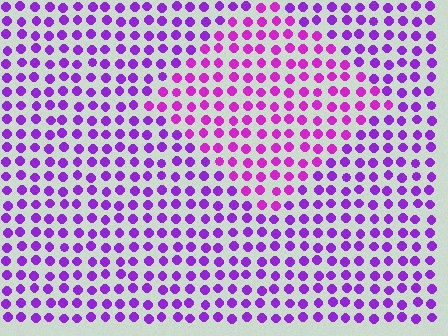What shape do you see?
I see a diamond.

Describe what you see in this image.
The image is filled with small purple elements in a uniform arrangement. A diamond-shaped region is visible where the elements are tinted to a slightly different hue, forming a subtle color boundary.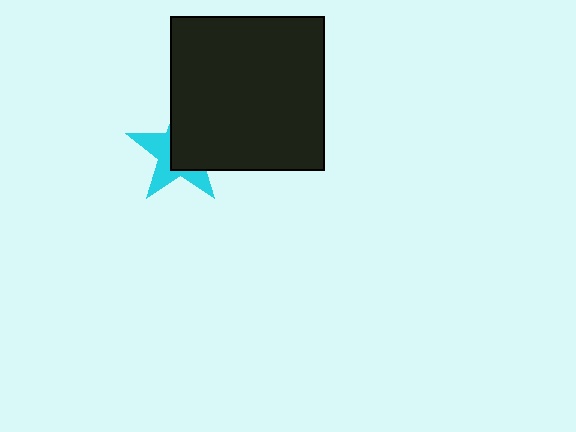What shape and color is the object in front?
The object in front is a black square.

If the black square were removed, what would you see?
You would see the complete cyan star.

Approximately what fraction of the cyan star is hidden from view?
Roughly 56% of the cyan star is hidden behind the black square.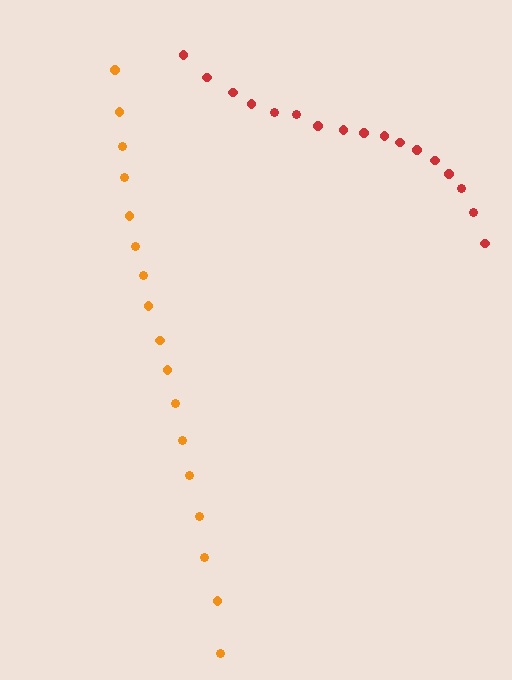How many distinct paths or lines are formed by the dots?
There are 2 distinct paths.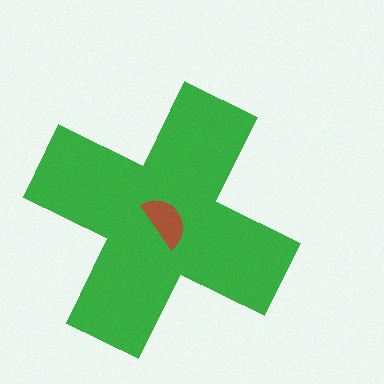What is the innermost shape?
The brown semicircle.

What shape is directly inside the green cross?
The brown semicircle.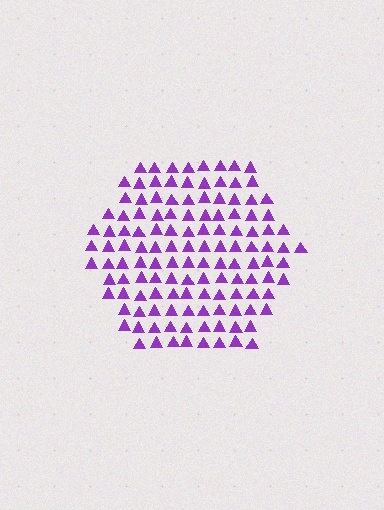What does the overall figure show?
The overall figure shows a hexagon.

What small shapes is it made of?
It is made of small triangles.